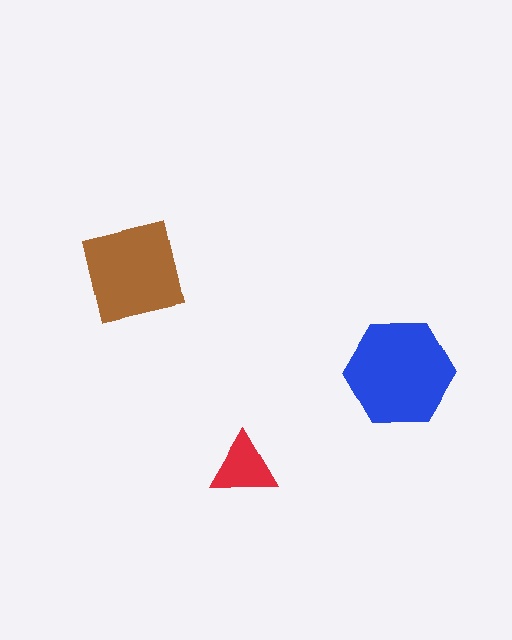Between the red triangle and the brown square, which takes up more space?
The brown square.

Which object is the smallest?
The red triangle.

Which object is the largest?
The blue hexagon.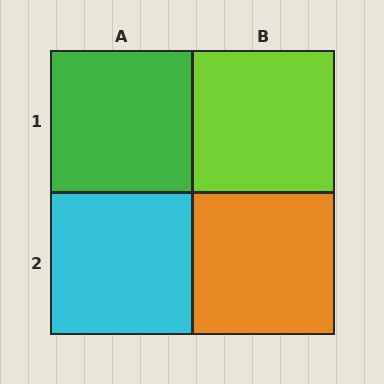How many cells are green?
1 cell is green.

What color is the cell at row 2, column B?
Orange.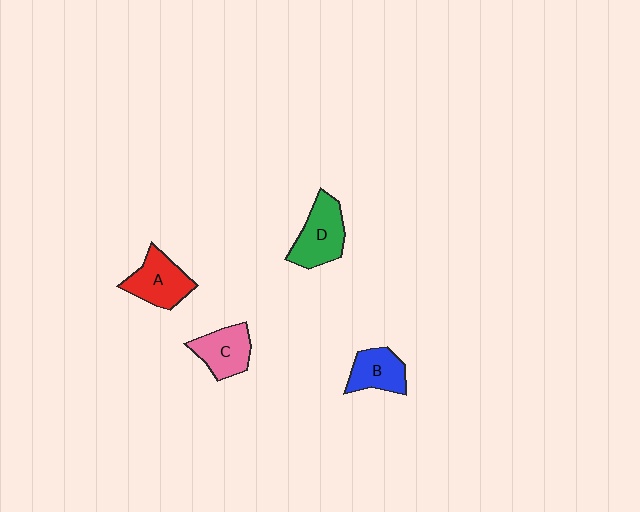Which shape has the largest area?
Shape D (green).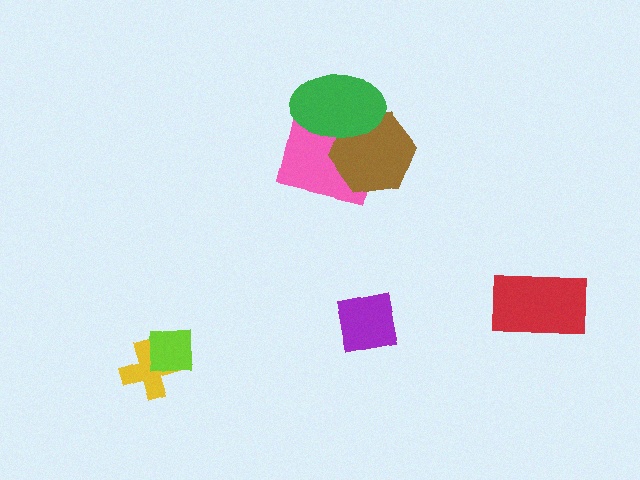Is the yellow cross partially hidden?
Yes, it is partially covered by another shape.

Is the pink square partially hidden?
Yes, it is partially covered by another shape.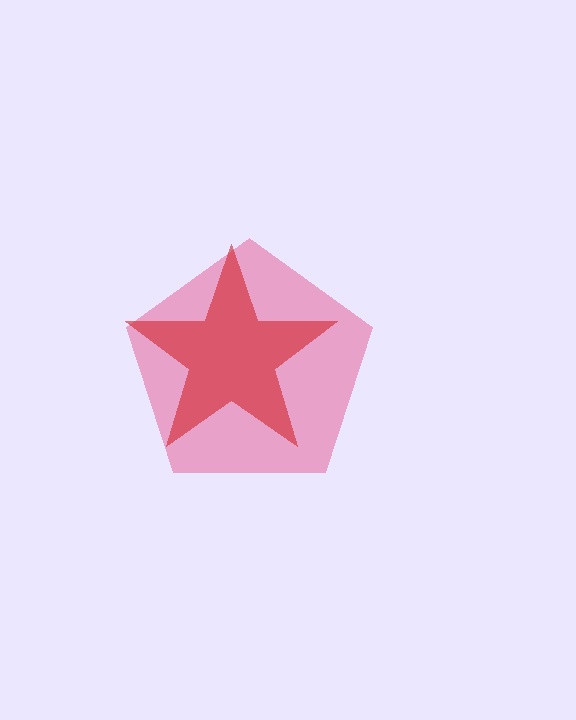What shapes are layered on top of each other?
The layered shapes are: a pink pentagon, a red star.